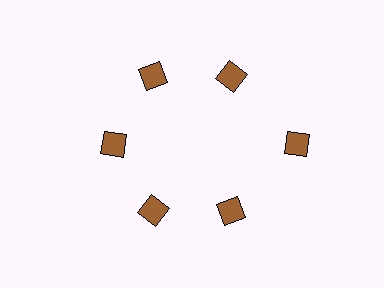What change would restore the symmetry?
The symmetry would be restored by moving it inward, back onto the ring so that all 6 diamonds sit at equal angles and equal distance from the center.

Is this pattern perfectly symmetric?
No. The 6 brown diamonds are arranged in a ring, but one element near the 3 o'clock position is pushed outward from the center, breaking the 6-fold rotational symmetry.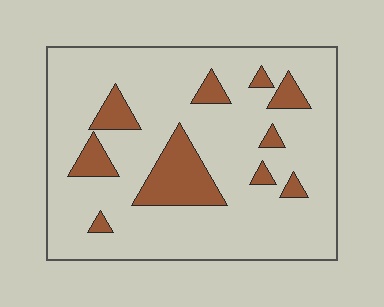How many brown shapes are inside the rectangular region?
10.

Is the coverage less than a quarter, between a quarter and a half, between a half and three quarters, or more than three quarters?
Less than a quarter.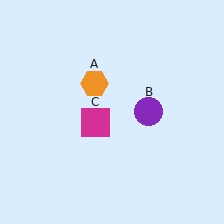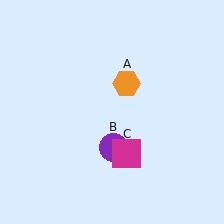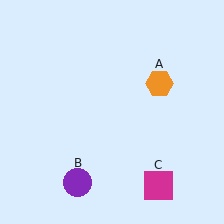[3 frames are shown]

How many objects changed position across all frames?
3 objects changed position: orange hexagon (object A), purple circle (object B), magenta square (object C).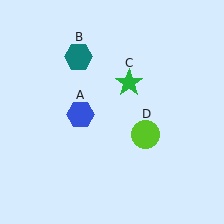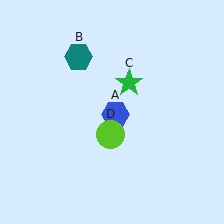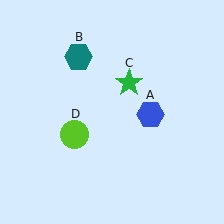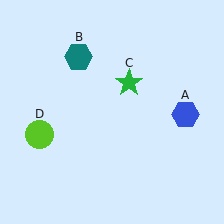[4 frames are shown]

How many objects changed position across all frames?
2 objects changed position: blue hexagon (object A), lime circle (object D).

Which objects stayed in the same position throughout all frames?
Teal hexagon (object B) and green star (object C) remained stationary.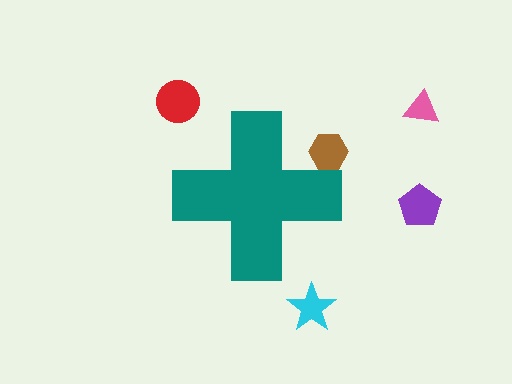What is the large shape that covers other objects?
A teal cross.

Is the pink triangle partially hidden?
No, the pink triangle is fully visible.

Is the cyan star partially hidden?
No, the cyan star is fully visible.